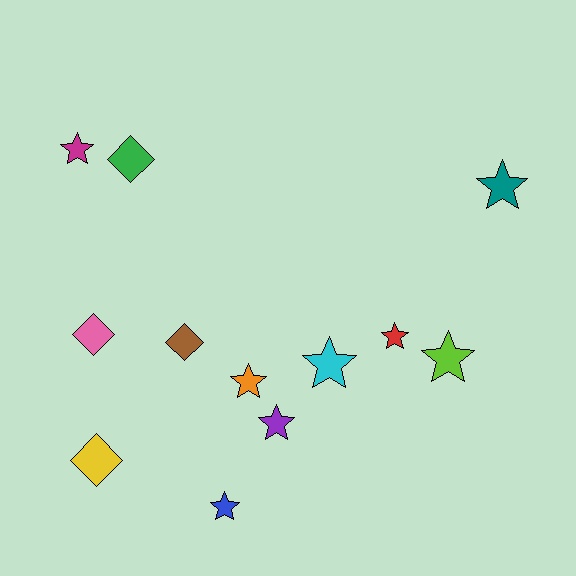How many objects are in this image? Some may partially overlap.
There are 12 objects.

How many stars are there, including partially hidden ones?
There are 8 stars.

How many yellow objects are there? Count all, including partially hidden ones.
There is 1 yellow object.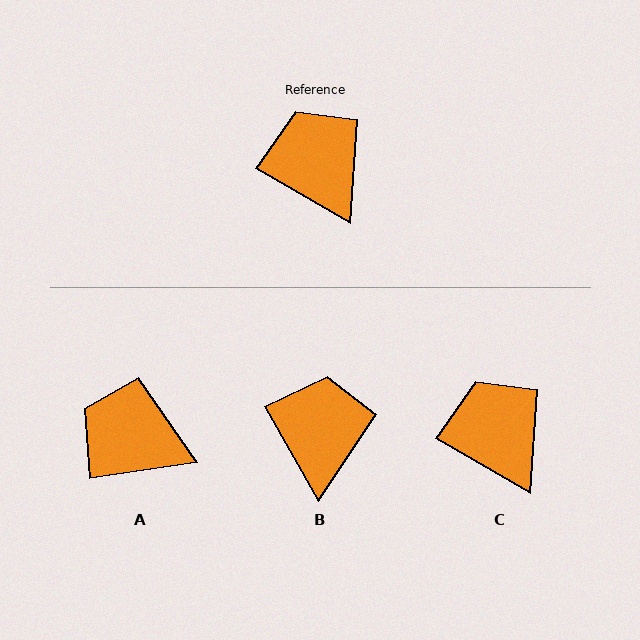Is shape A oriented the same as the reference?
No, it is off by about 38 degrees.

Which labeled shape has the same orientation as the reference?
C.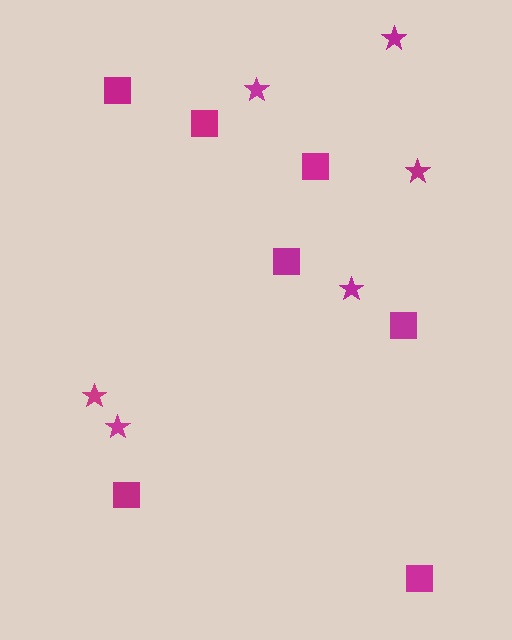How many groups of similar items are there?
There are 2 groups: one group of squares (7) and one group of stars (6).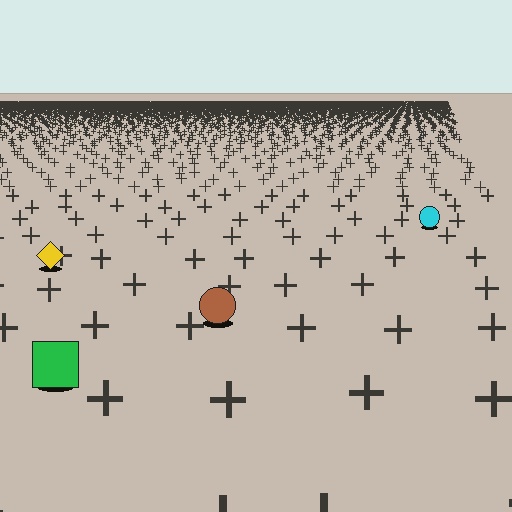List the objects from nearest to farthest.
From nearest to farthest: the green square, the brown circle, the yellow diamond, the cyan circle.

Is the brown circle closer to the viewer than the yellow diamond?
Yes. The brown circle is closer — you can tell from the texture gradient: the ground texture is coarser near it.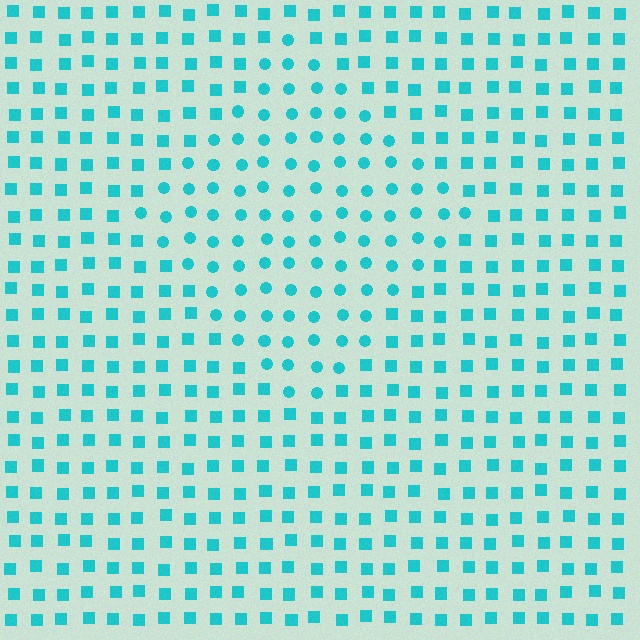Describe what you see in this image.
The image is filled with small cyan elements arranged in a uniform grid. A diamond-shaped region contains circles, while the surrounding area contains squares. The boundary is defined purely by the change in element shape.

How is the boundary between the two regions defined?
The boundary is defined by a change in element shape: circles inside vs. squares outside. All elements share the same color and spacing.